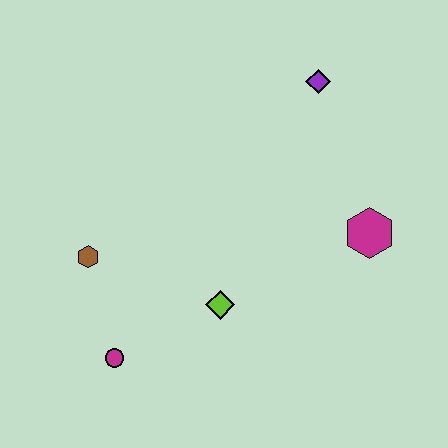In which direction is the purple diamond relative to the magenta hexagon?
The purple diamond is above the magenta hexagon.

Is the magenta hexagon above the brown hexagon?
Yes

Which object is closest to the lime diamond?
The magenta circle is closest to the lime diamond.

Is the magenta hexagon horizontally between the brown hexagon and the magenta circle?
No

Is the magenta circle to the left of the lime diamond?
Yes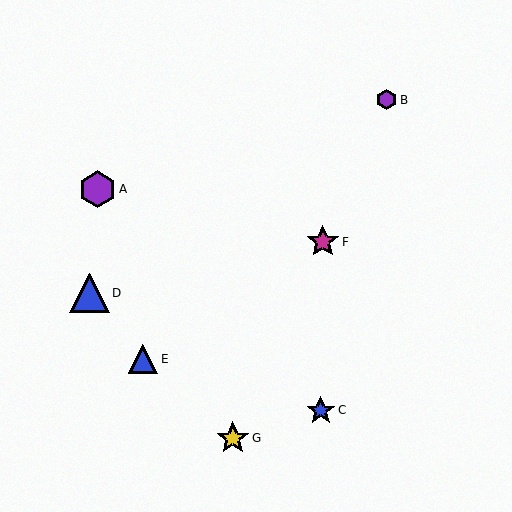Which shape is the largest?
The blue triangle (labeled D) is the largest.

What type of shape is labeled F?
Shape F is a magenta star.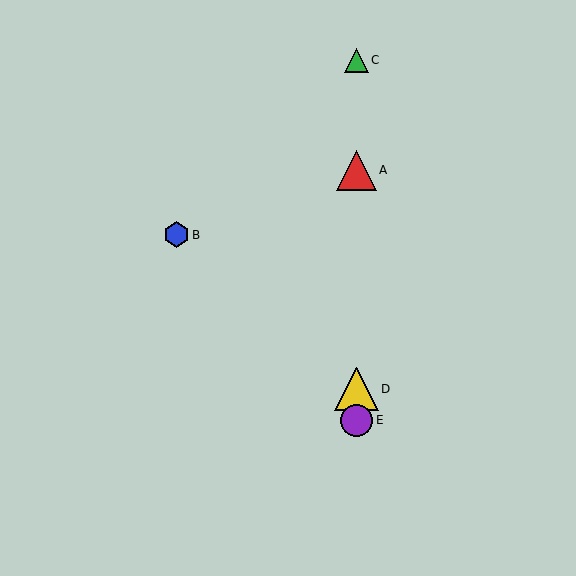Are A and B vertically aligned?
No, A is at x≈356 and B is at x≈176.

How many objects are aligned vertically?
4 objects (A, C, D, E) are aligned vertically.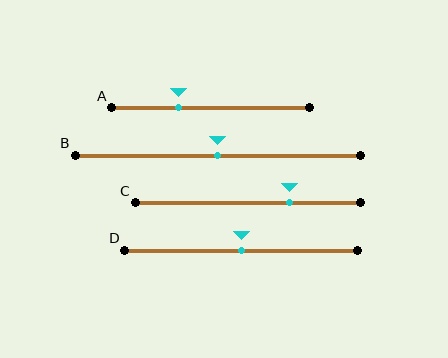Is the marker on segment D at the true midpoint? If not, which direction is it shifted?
Yes, the marker on segment D is at the true midpoint.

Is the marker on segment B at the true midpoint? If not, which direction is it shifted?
Yes, the marker on segment B is at the true midpoint.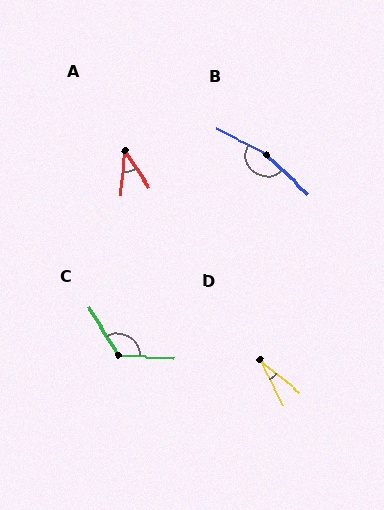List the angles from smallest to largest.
D (24°), A (38°), C (124°), B (165°).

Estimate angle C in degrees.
Approximately 124 degrees.